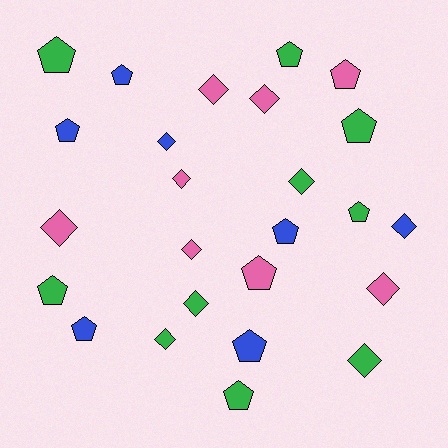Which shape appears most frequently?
Pentagon, with 13 objects.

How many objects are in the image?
There are 25 objects.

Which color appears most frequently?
Green, with 10 objects.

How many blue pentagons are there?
There are 5 blue pentagons.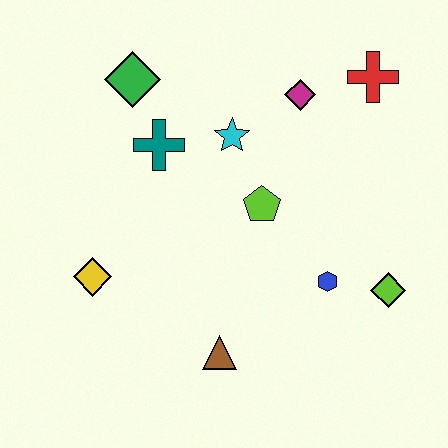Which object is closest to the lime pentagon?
The cyan star is closest to the lime pentagon.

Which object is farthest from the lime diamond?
The green diamond is farthest from the lime diamond.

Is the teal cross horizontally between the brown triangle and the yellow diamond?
Yes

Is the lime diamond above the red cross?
No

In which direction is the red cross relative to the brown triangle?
The red cross is above the brown triangle.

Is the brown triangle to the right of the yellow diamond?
Yes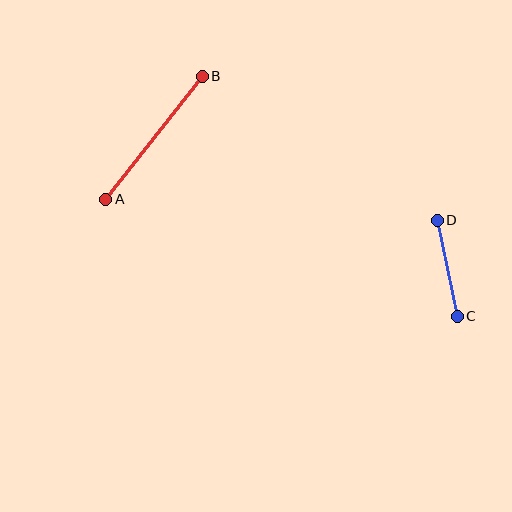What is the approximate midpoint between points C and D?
The midpoint is at approximately (447, 268) pixels.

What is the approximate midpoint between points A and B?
The midpoint is at approximately (154, 138) pixels.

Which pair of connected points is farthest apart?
Points A and B are farthest apart.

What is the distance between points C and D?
The distance is approximately 98 pixels.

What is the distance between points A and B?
The distance is approximately 156 pixels.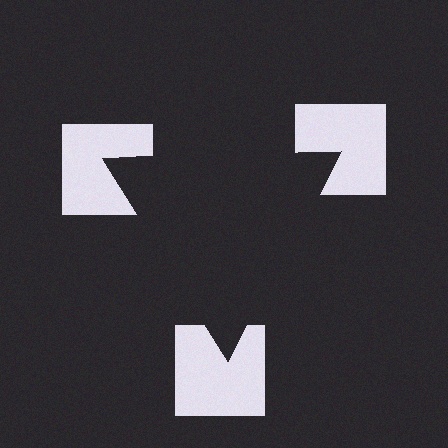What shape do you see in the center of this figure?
An illusory triangle — its edges are inferred from the aligned wedge cuts in the notched squares, not physically drawn.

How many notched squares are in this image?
There are 3 — one at each vertex of the illusory triangle.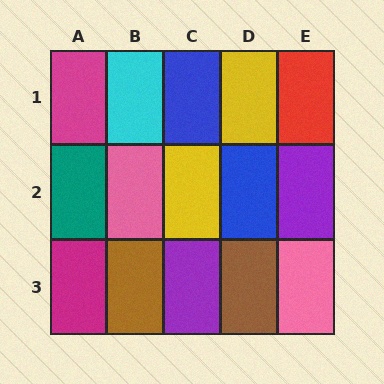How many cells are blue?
2 cells are blue.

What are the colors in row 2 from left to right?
Teal, pink, yellow, blue, purple.